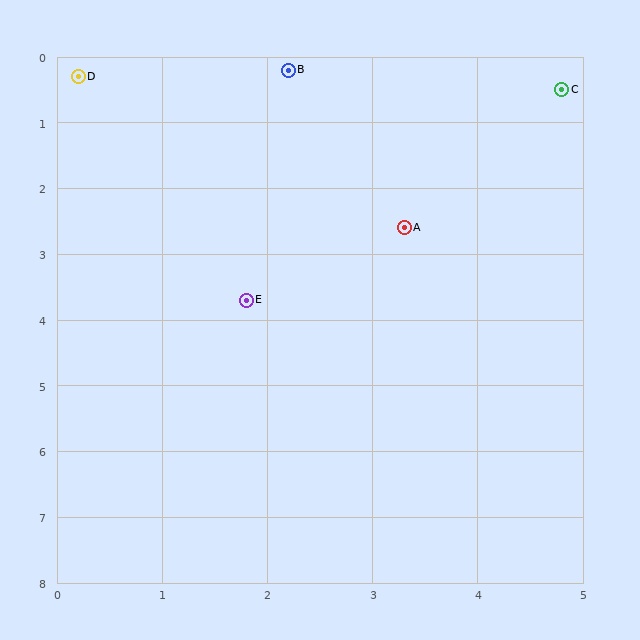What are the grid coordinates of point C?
Point C is at approximately (4.8, 0.5).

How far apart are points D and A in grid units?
Points D and A are about 3.9 grid units apart.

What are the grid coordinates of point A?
Point A is at approximately (3.3, 2.6).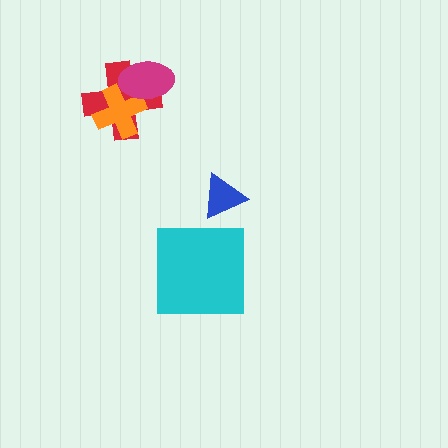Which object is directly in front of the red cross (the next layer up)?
The orange cross is directly in front of the red cross.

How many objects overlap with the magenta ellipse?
2 objects overlap with the magenta ellipse.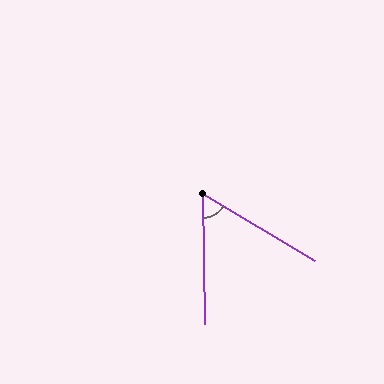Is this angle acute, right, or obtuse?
It is acute.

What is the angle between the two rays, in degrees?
Approximately 58 degrees.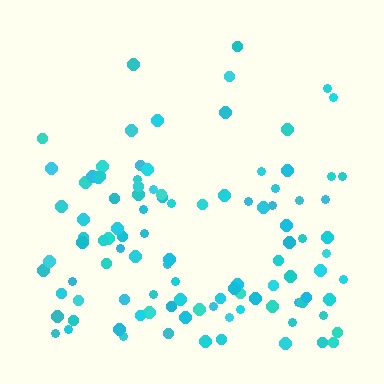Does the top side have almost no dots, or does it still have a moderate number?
Still a moderate number, just noticeably fewer than the bottom.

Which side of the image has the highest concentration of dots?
The bottom.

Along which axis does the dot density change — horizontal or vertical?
Vertical.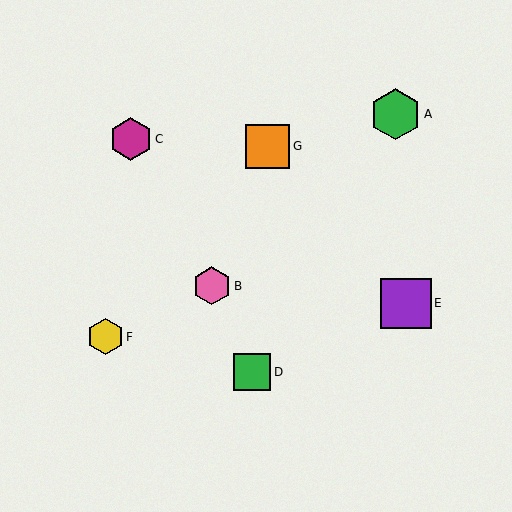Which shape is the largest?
The green hexagon (labeled A) is the largest.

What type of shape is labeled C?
Shape C is a magenta hexagon.